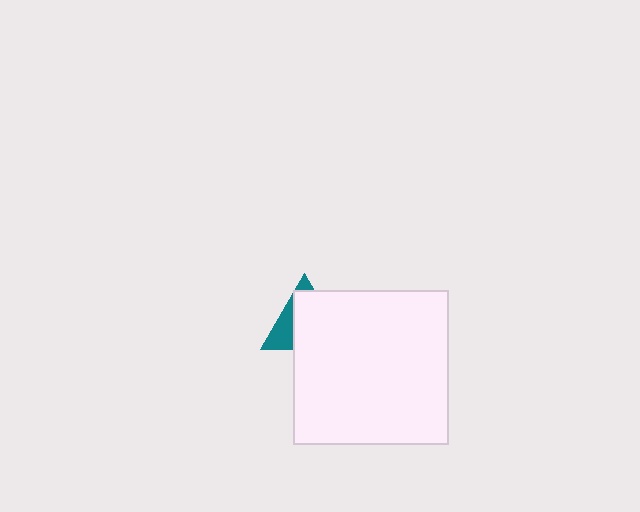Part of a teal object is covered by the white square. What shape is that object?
It is a triangle.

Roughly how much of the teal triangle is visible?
A small part of it is visible (roughly 33%).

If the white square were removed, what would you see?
You would see the complete teal triangle.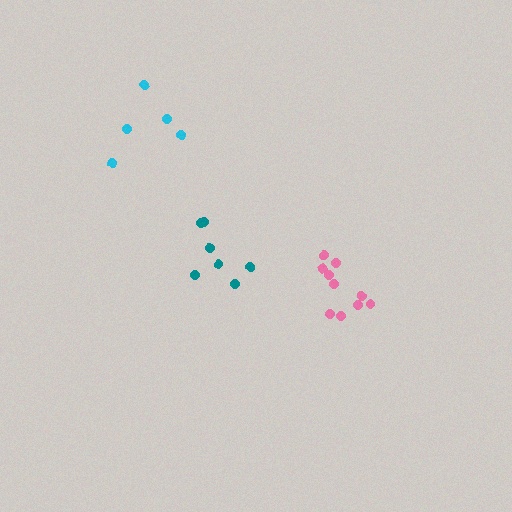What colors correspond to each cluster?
The clusters are colored: pink, teal, cyan.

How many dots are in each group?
Group 1: 10 dots, Group 2: 7 dots, Group 3: 5 dots (22 total).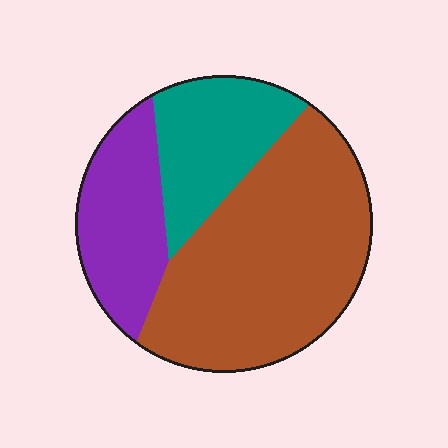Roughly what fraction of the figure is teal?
Teal takes up about one fifth (1/5) of the figure.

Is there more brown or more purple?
Brown.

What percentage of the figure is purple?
Purple covers about 20% of the figure.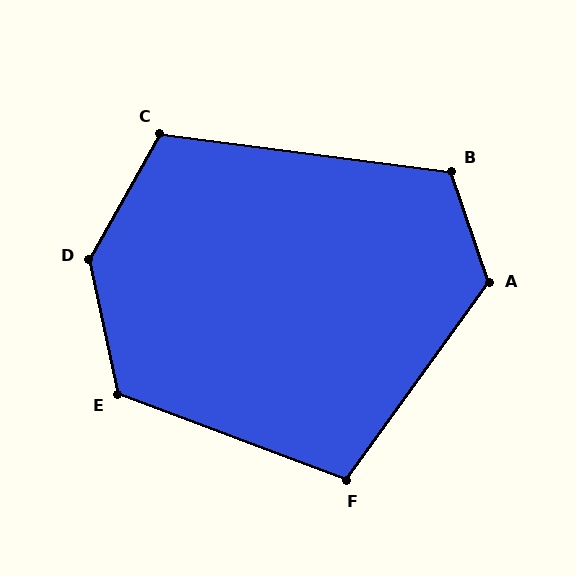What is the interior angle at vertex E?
Approximately 122 degrees (obtuse).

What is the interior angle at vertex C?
Approximately 112 degrees (obtuse).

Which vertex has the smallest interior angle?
F, at approximately 105 degrees.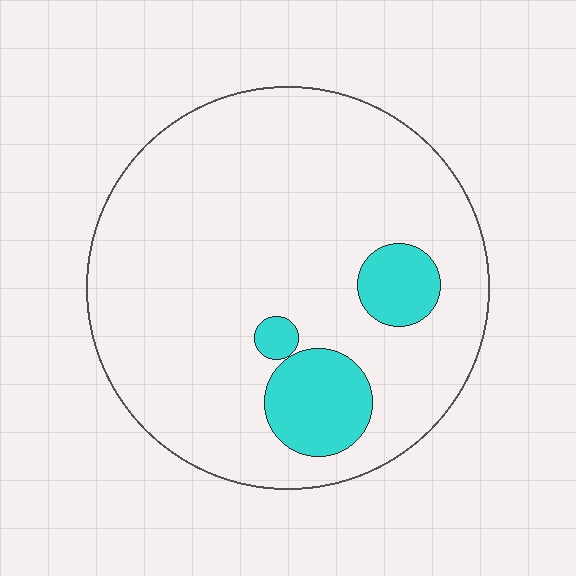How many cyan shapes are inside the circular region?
3.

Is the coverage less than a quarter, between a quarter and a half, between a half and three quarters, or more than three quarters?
Less than a quarter.